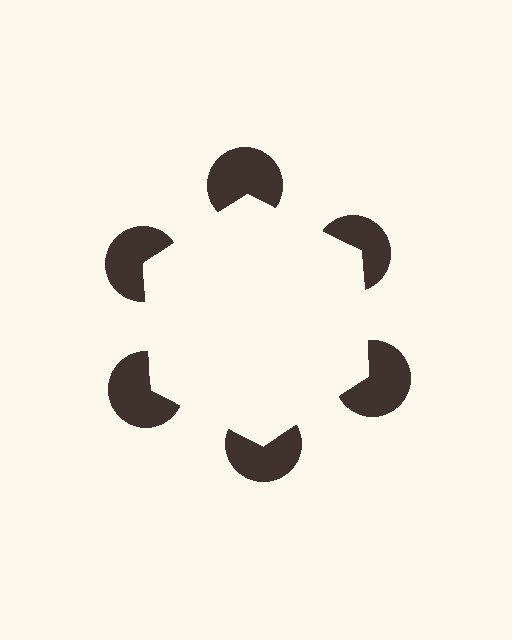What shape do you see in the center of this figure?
An illusory hexagon — its edges are inferred from the aligned wedge cuts in the pac-man discs, not physically drawn.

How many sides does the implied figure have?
6 sides.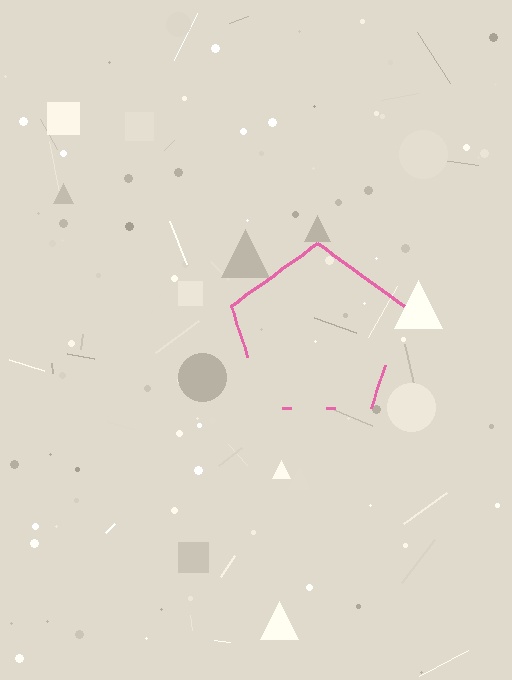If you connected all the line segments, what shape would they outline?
They would outline a pentagon.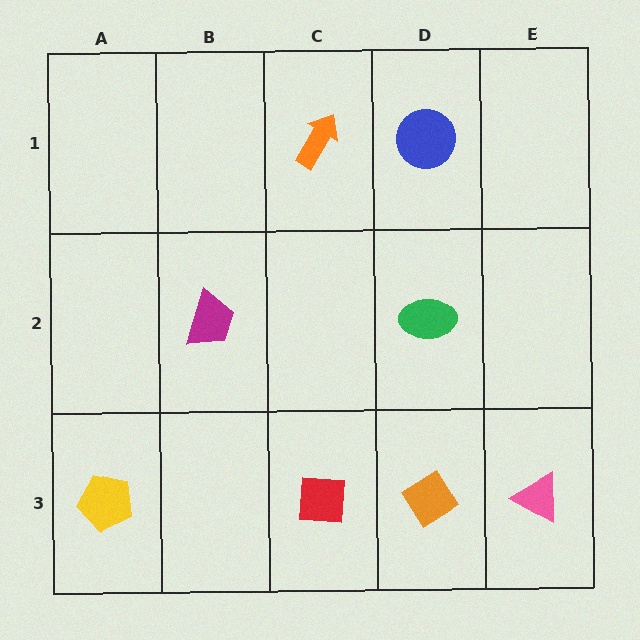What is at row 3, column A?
A yellow pentagon.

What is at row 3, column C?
A red square.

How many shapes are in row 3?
4 shapes.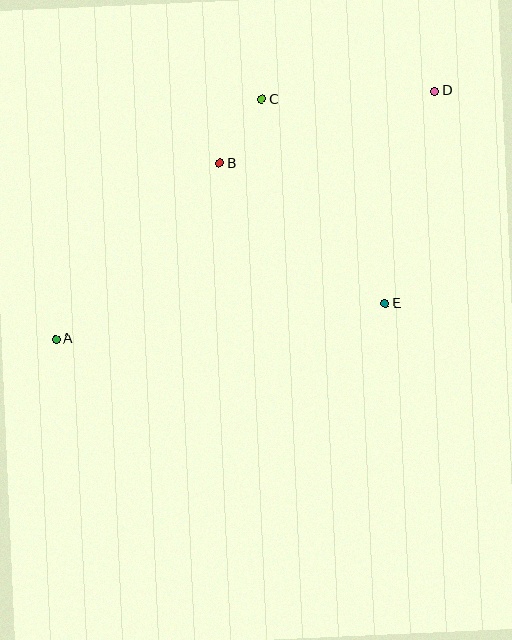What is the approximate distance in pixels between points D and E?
The distance between D and E is approximately 218 pixels.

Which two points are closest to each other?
Points B and C are closest to each other.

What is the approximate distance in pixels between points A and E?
The distance between A and E is approximately 331 pixels.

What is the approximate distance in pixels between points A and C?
The distance between A and C is approximately 316 pixels.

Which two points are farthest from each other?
Points A and D are farthest from each other.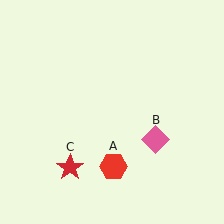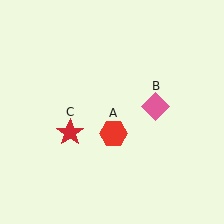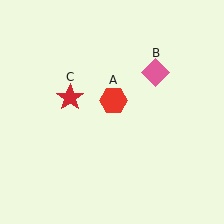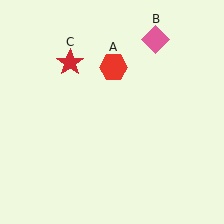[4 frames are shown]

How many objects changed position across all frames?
3 objects changed position: red hexagon (object A), pink diamond (object B), red star (object C).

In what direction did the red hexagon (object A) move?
The red hexagon (object A) moved up.